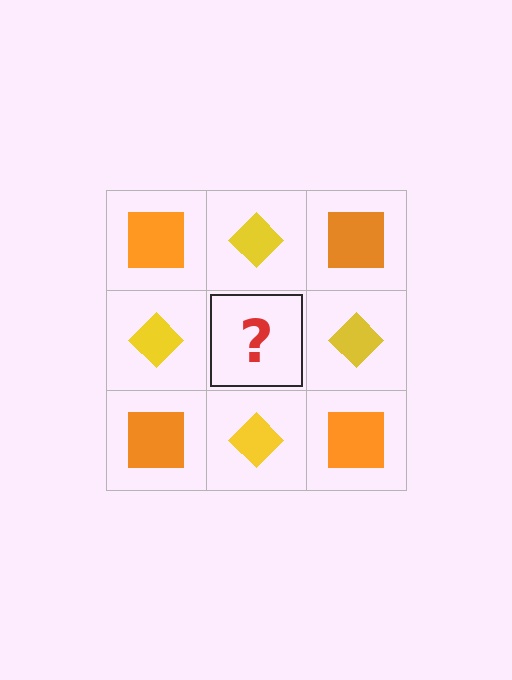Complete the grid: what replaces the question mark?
The question mark should be replaced with an orange square.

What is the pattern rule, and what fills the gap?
The rule is that it alternates orange square and yellow diamond in a checkerboard pattern. The gap should be filled with an orange square.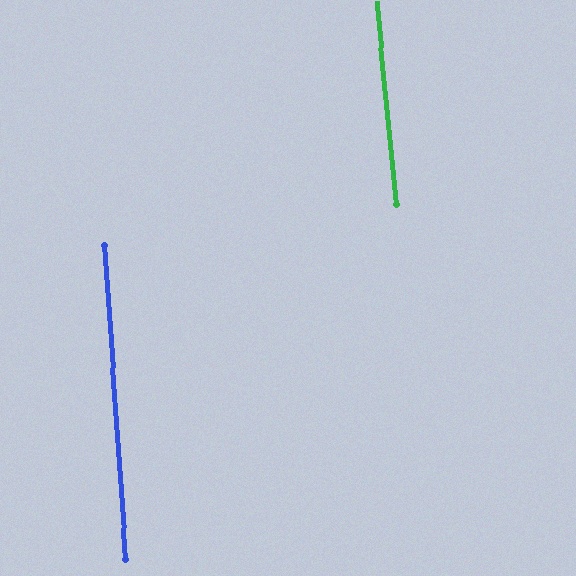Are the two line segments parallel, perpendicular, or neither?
Parallel — their directions differ by only 1.7°.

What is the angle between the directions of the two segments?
Approximately 2 degrees.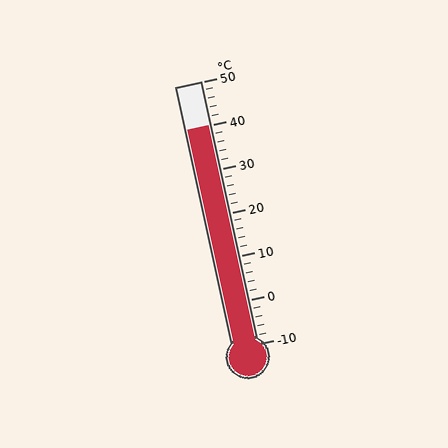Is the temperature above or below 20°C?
The temperature is above 20°C.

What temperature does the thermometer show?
The thermometer shows approximately 40°C.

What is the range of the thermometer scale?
The thermometer scale ranges from -10°C to 50°C.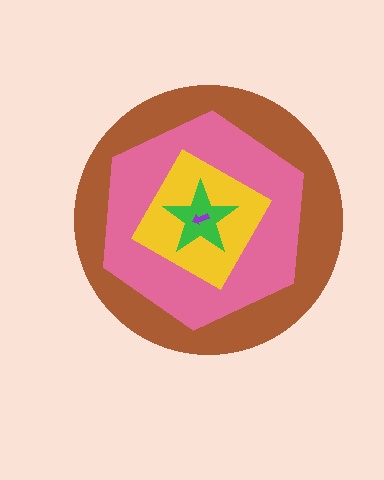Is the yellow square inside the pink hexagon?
Yes.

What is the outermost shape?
The brown circle.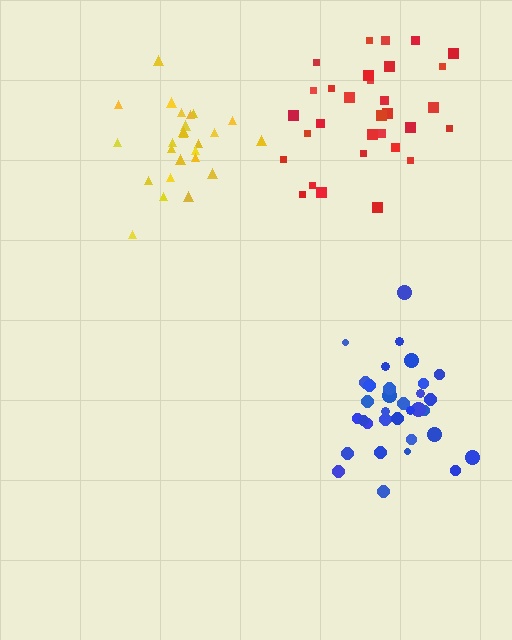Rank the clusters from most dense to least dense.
blue, yellow, red.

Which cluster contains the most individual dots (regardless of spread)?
Blue (34).